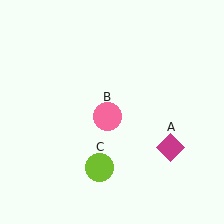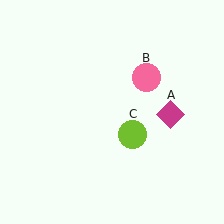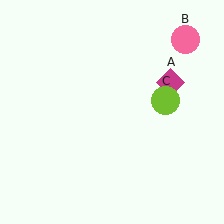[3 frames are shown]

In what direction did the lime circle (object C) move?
The lime circle (object C) moved up and to the right.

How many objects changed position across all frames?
3 objects changed position: magenta diamond (object A), pink circle (object B), lime circle (object C).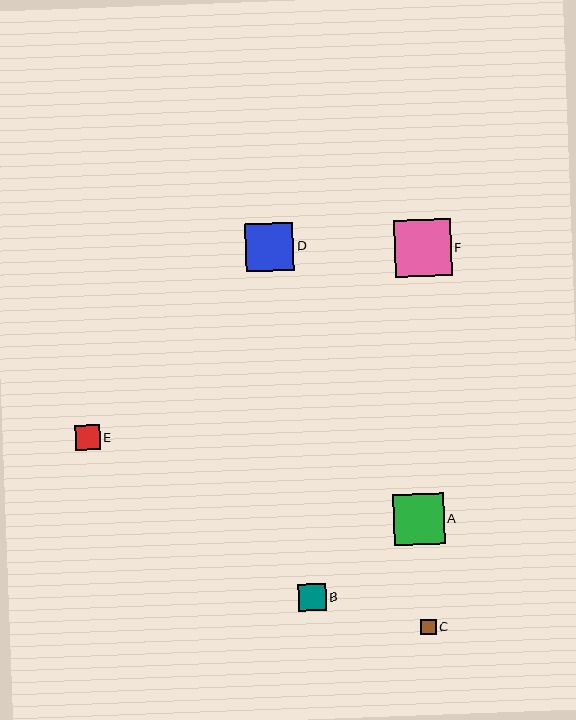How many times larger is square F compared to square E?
Square F is approximately 2.3 times the size of square E.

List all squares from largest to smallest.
From largest to smallest: F, A, D, B, E, C.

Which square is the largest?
Square F is the largest with a size of approximately 57 pixels.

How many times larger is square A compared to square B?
Square A is approximately 1.9 times the size of square B.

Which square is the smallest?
Square C is the smallest with a size of approximately 16 pixels.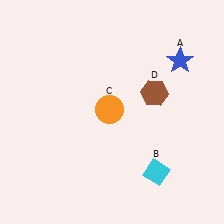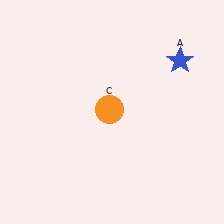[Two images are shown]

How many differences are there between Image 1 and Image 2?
There are 2 differences between the two images.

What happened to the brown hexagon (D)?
The brown hexagon (D) was removed in Image 2. It was in the top-right area of Image 1.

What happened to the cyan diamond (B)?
The cyan diamond (B) was removed in Image 2. It was in the bottom-right area of Image 1.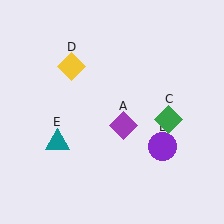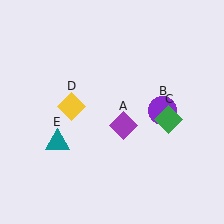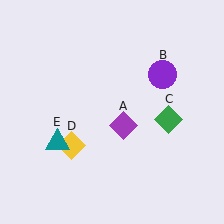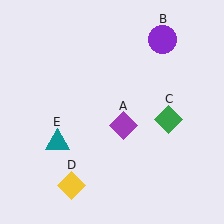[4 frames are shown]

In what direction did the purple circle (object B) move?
The purple circle (object B) moved up.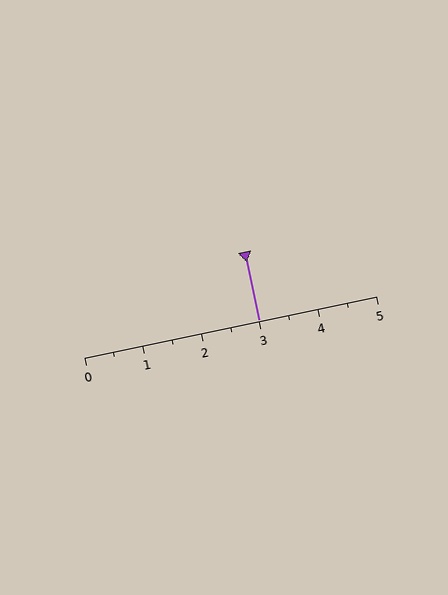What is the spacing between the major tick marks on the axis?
The major ticks are spaced 1 apart.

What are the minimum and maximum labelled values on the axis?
The axis runs from 0 to 5.